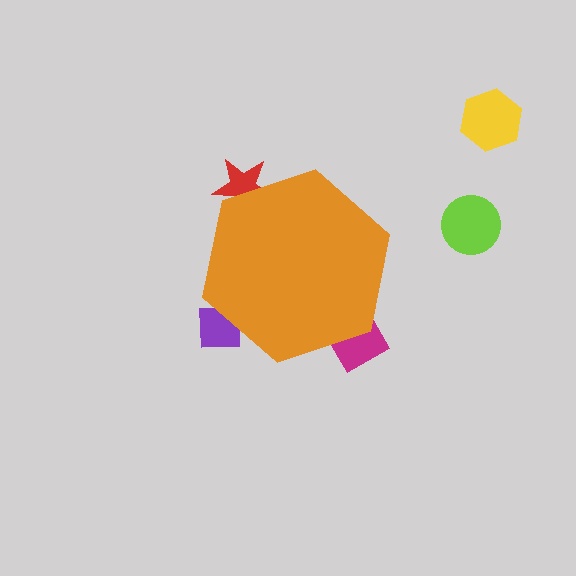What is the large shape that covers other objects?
An orange hexagon.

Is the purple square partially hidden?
Yes, the purple square is partially hidden behind the orange hexagon.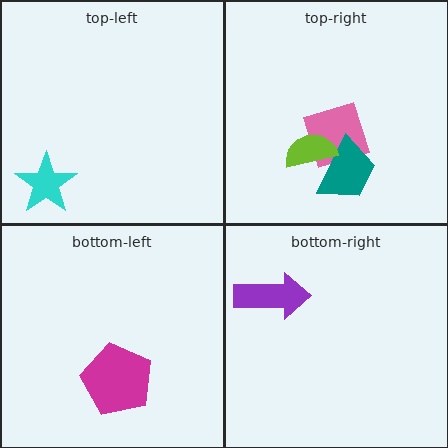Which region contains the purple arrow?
The bottom-right region.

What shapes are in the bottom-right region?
The purple arrow.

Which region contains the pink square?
The top-right region.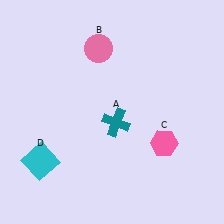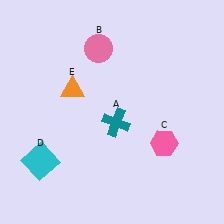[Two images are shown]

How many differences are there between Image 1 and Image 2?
There is 1 difference between the two images.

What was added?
An orange triangle (E) was added in Image 2.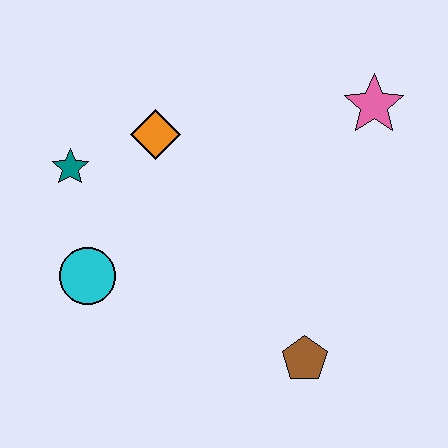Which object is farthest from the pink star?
The cyan circle is farthest from the pink star.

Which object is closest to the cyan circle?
The teal star is closest to the cyan circle.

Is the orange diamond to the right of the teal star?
Yes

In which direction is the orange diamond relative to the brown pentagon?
The orange diamond is above the brown pentagon.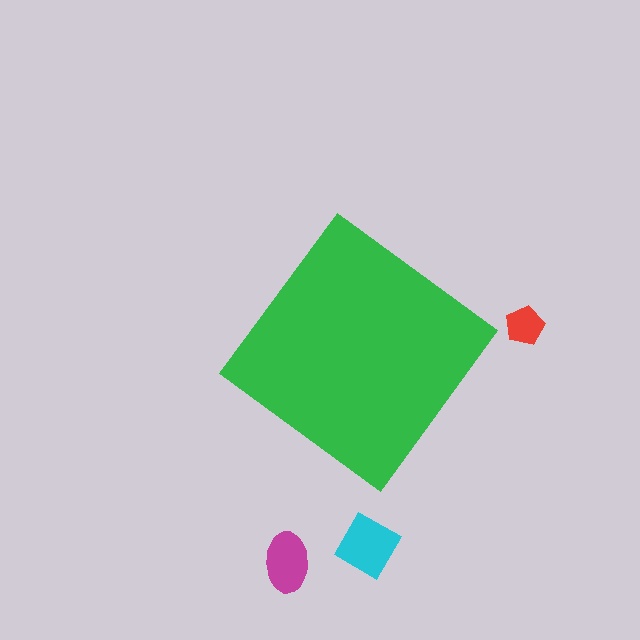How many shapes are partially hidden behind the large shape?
0 shapes are partially hidden.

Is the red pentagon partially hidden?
No, the red pentagon is fully visible.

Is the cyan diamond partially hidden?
No, the cyan diamond is fully visible.